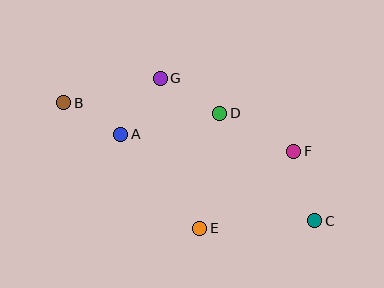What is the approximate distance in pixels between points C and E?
The distance between C and E is approximately 115 pixels.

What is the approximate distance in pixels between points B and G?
The distance between B and G is approximately 100 pixels.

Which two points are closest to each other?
Points A and B are closest to each other.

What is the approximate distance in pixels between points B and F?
The distance between B and F is approximately 235 pixels.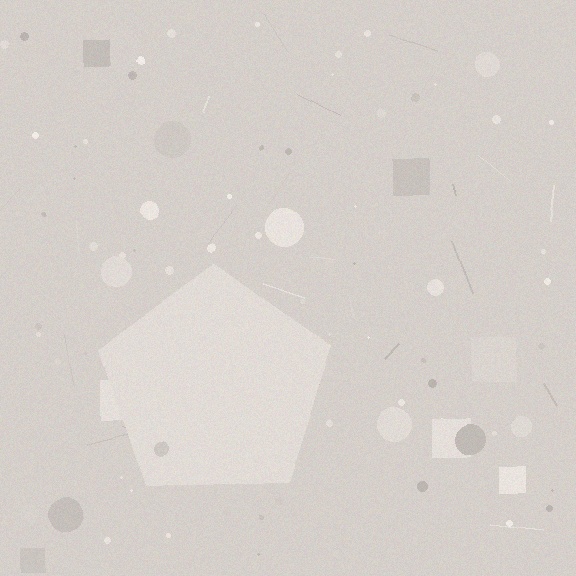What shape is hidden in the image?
A pentagon is hidden in the image.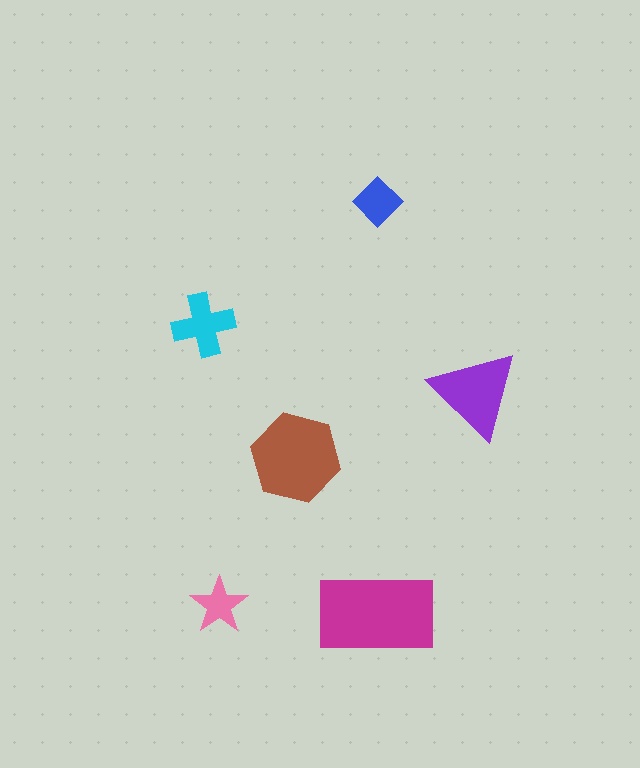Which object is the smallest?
The pink star.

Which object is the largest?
The magenta rectangle.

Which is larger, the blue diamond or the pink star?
The blue diamond.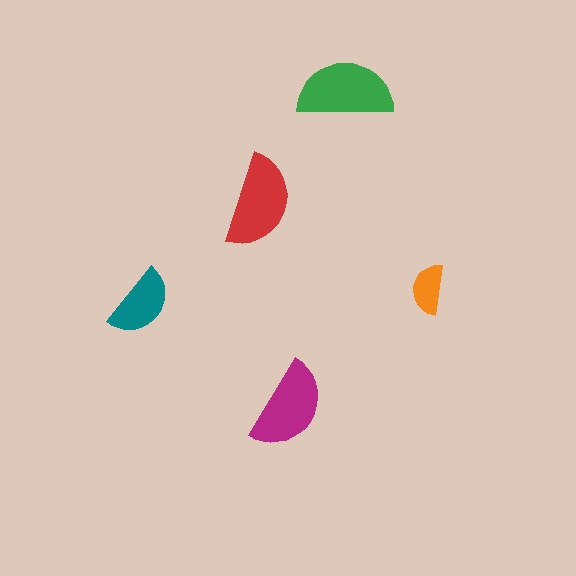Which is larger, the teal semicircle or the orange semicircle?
The teal one.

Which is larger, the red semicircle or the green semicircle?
The green one.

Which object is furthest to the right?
The orange semicircle is rightmost.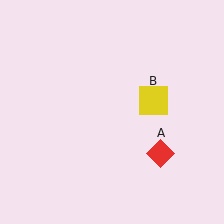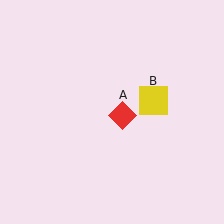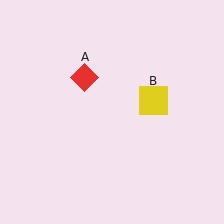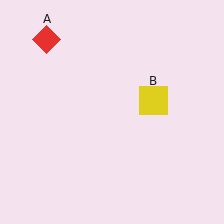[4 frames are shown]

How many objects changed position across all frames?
1 object changed position: red diamond (object A).